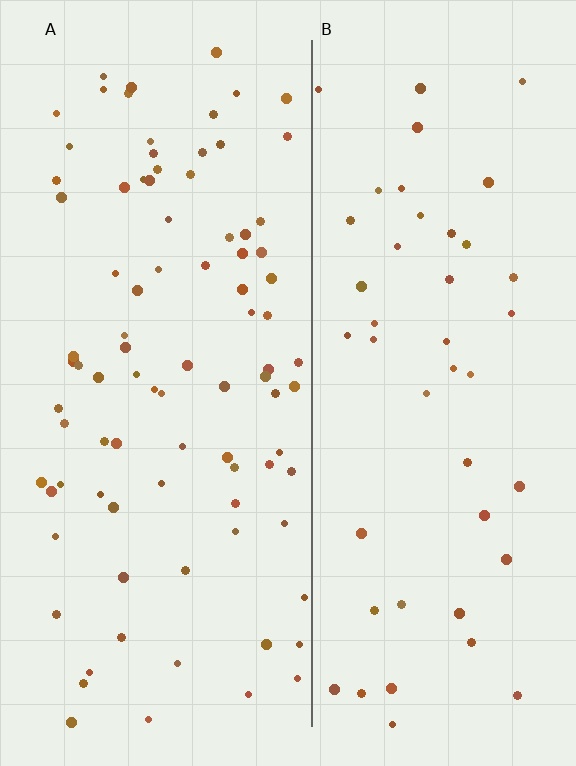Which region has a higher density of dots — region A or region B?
A (the left).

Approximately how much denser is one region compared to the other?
Approximately 1.9× — region A over region B.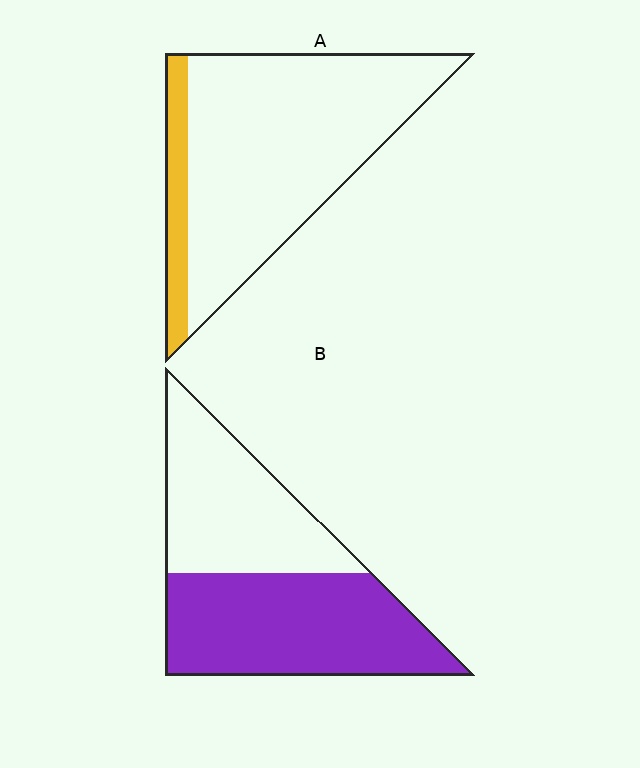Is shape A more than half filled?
No.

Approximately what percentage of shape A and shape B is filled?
A is approximately 15% and B is approximately 55%.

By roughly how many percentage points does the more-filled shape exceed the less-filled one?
By roughly 40 percentage points (B over A).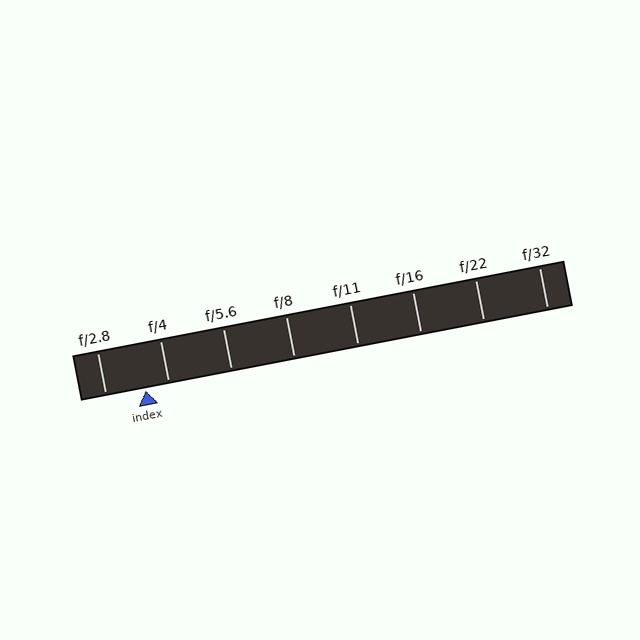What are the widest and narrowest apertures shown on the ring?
The widest aperture shown is f/2.8 and the narrowest is f/32.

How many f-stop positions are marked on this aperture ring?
There are 8 f-stop positions marked.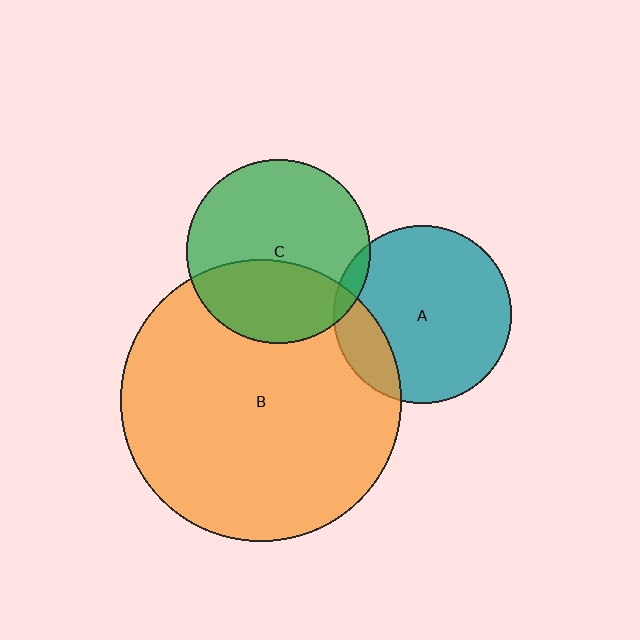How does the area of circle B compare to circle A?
Approximately 2.5 times.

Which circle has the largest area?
Circle B (orange).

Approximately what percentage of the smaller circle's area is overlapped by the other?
Approximately 35%.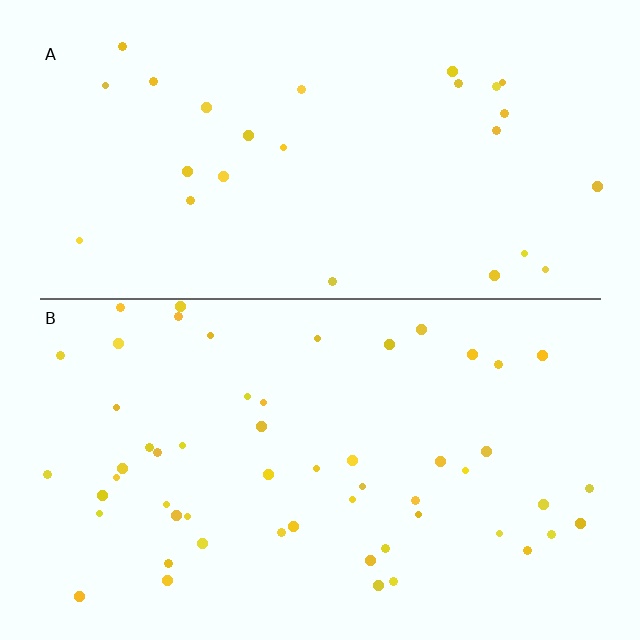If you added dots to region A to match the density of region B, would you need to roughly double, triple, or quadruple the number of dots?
Approximately double.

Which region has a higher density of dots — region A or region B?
B (the bottom).